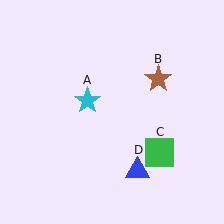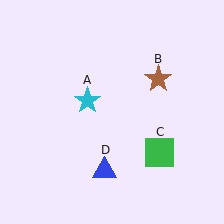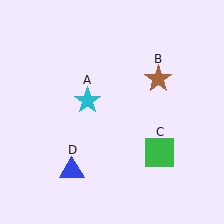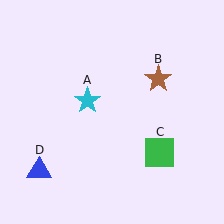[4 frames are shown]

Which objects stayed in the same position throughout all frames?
Cyan star (object A) and brown star (object B) and green square (object C) remained stationary.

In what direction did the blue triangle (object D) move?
The blue triangle (object D) moved left.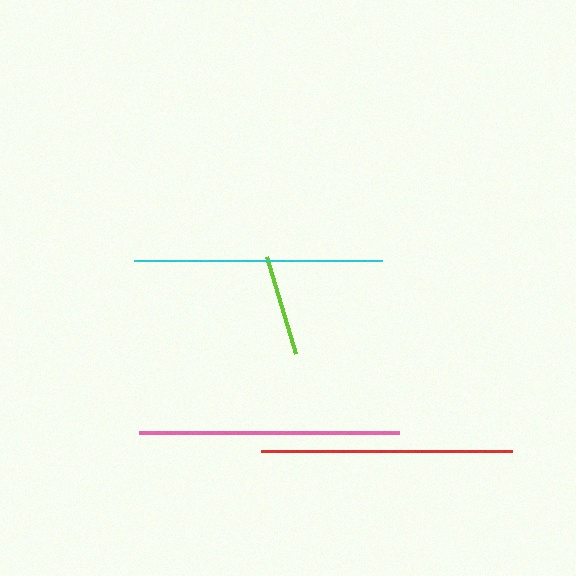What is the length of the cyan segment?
The cyan segment is approximately 248 pixels long.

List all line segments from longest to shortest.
From longest to shortest: pink, red, cyan, lime.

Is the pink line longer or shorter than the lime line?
The pink line is longer than the lime line.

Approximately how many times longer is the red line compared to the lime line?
The red line is approximately 2.5 times the length of the lime line.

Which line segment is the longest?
The pink line is the longest at approximately 260 pixels.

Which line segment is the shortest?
The lime line is the shortest at approximately 102 pixels.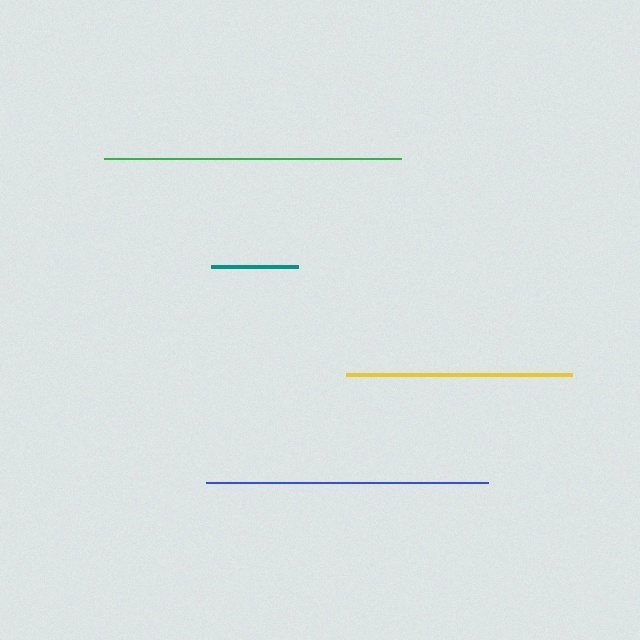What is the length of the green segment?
The green segment is approximately 296 pixels long.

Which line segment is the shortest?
The teal line is the shortest at approximately 87 pixels.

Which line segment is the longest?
The green line is the longest at approximately 296 pixels.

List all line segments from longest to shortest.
From longest to shortest: green, blue, yellow, teal.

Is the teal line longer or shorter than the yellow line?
The yellow line is longer than the teal line.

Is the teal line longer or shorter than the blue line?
The blue line is longer than the teal line.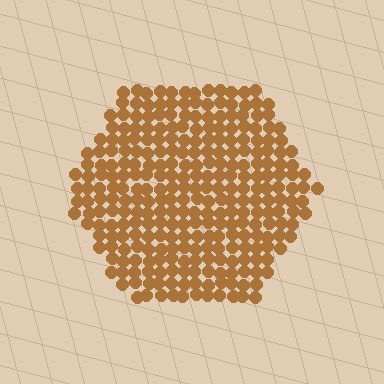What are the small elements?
The small elements are circles.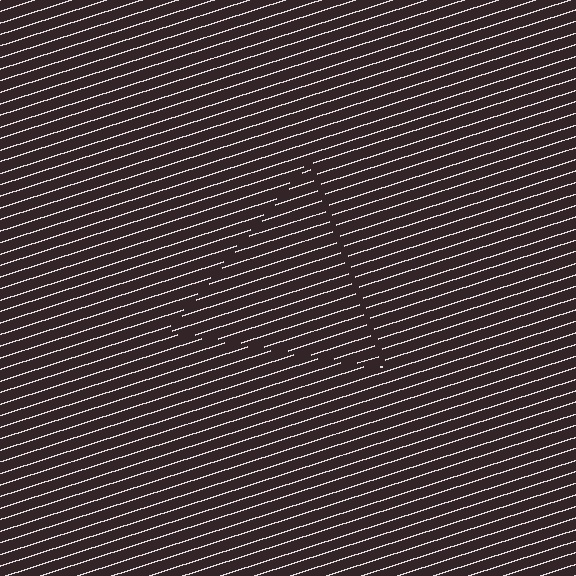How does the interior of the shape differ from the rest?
The interior of the shape contains the same grating, shifted by half a period — the contour is defined by the phase discontinuity where line-ends from the inner and outer gratings abut.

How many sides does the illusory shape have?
3 sides — the line-ends trace a triangle.